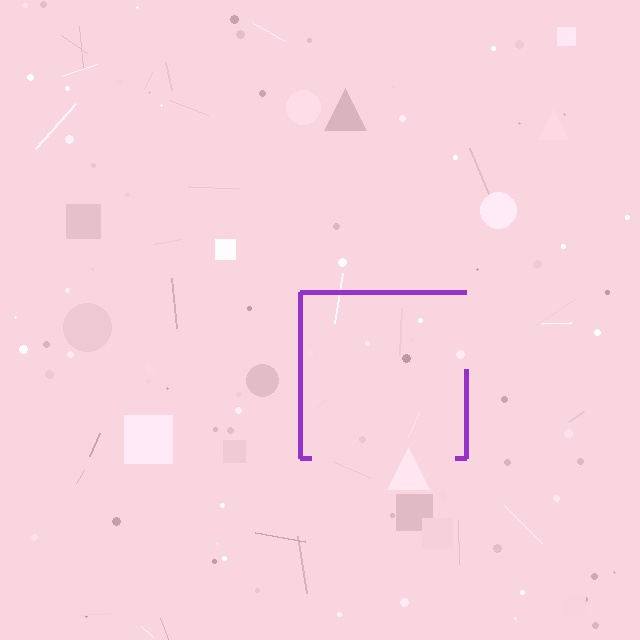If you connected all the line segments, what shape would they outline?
They would outline a square.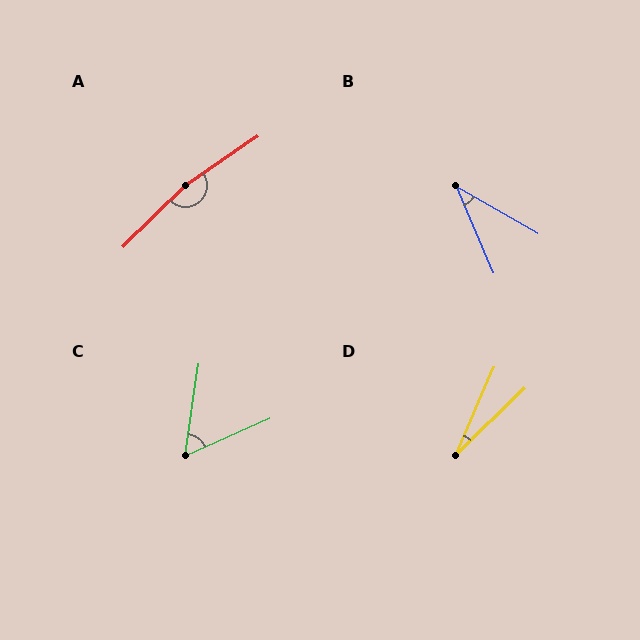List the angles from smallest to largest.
D (22°), B (37°), C (58°), A (170°).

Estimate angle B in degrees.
Approximately 37 degrees.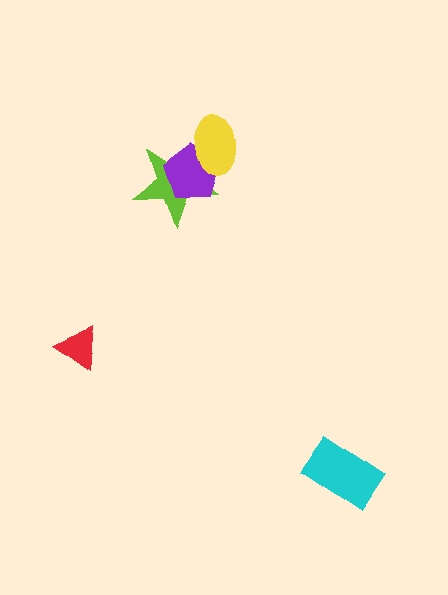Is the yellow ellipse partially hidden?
No, no other shape covers it.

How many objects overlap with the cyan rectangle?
0 objects overlap with the cyan rectangle.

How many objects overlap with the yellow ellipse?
2 objects overlap with the yellow ellipse.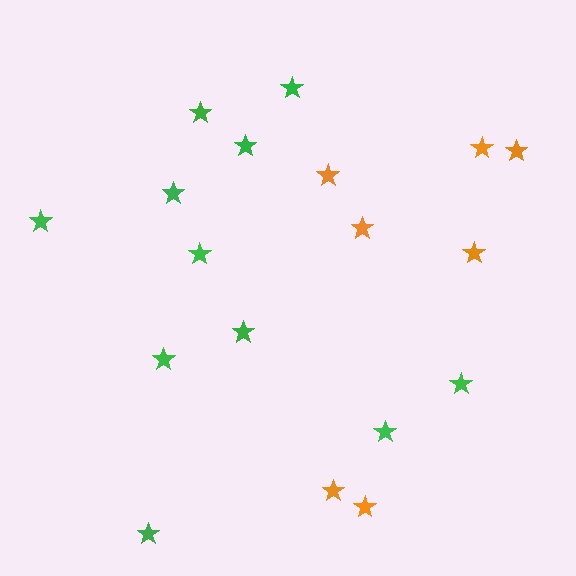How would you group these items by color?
There are 2 groups: one group of orange stars (7) and one group of green stars (11).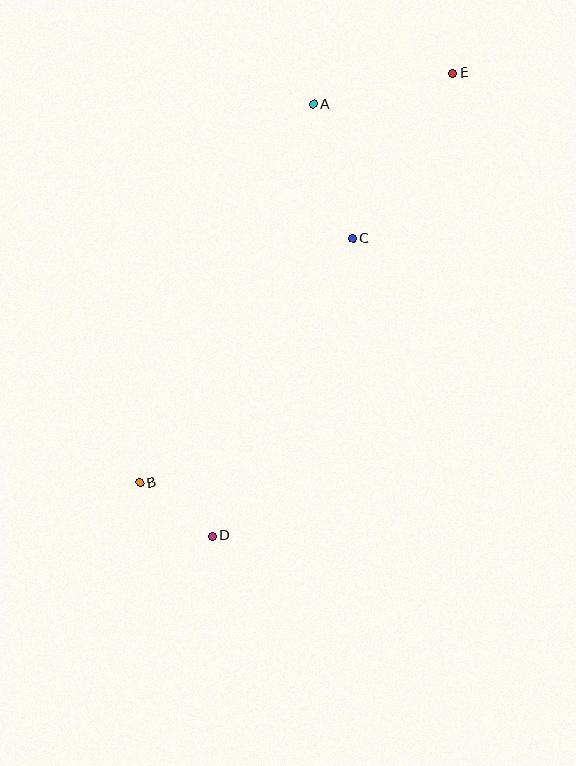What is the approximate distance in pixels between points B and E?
The distance between B and E is approximately 515 pixels.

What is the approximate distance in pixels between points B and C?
The distance between B and C is approximately 324 pixels.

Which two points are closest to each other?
Points B and D are closest to each other.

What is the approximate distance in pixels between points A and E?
The distance between A and E is approximately 142 pixels.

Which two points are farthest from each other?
Points D and E are farthest from each other.